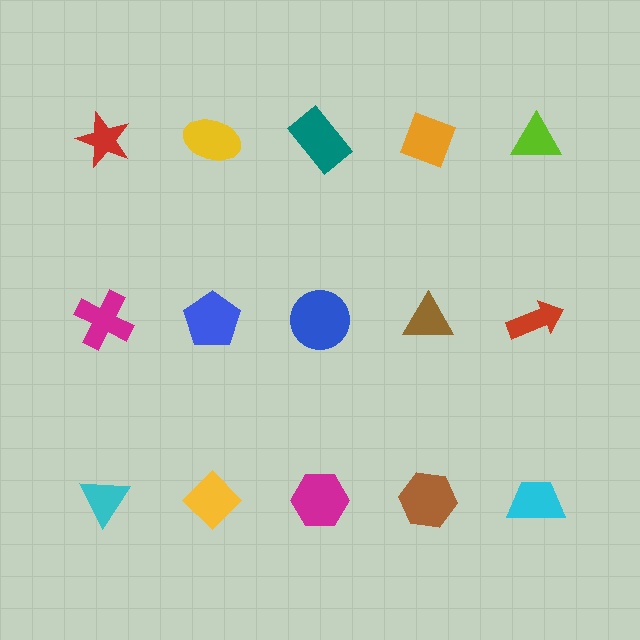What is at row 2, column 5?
A red arrow.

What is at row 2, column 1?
A magenta cross.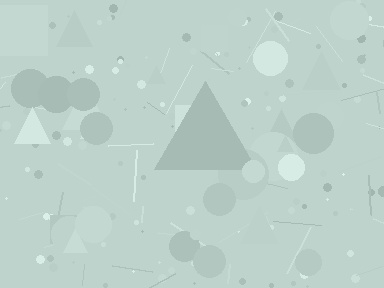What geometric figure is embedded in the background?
A triangle is embedded in the background.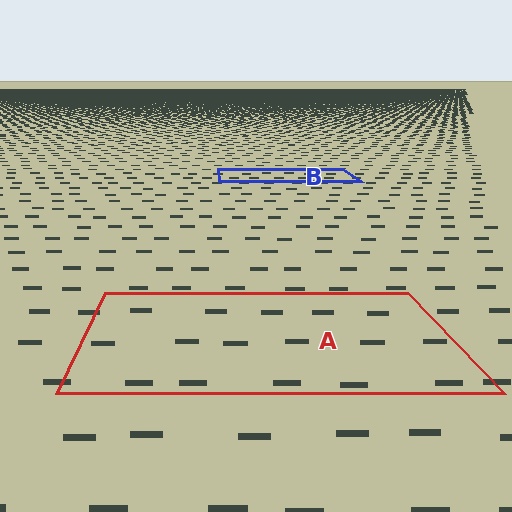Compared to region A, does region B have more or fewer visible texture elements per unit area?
Region B has more texture elements per unit area — they are packed more densely because it is farther away.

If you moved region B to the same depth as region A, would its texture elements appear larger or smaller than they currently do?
They would appear larger. At a closer depth, the same texture elements are projected at a bigger on-screen size.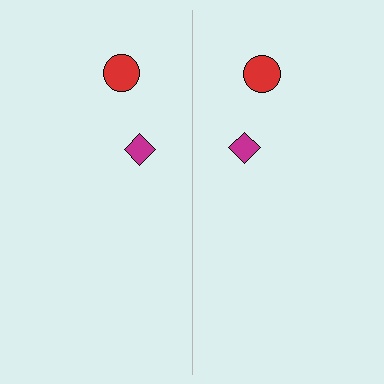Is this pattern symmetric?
Yes, this pattern has bilateral (reflection) symmetry.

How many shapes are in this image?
There are 4 shapes in this image.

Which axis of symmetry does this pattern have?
The pattern has a vertical axis of symmetry running through the center of the image.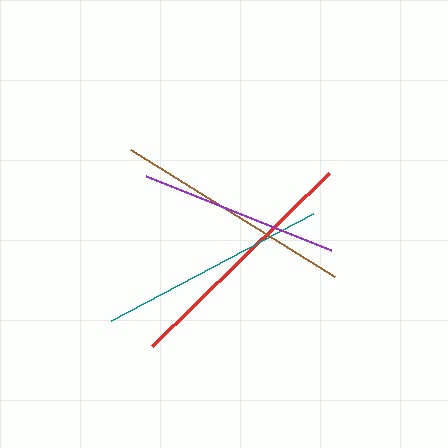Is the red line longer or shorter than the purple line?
The red line is longer than the purple line.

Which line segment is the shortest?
The purple line is the shortest at approximately 199 pixels.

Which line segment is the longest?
The red line is the longest at approximately 247 pixels.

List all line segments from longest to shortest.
From longest to shortest: red, brown, teal, purple.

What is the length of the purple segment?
The purple segment is approximately 199 pixels long.